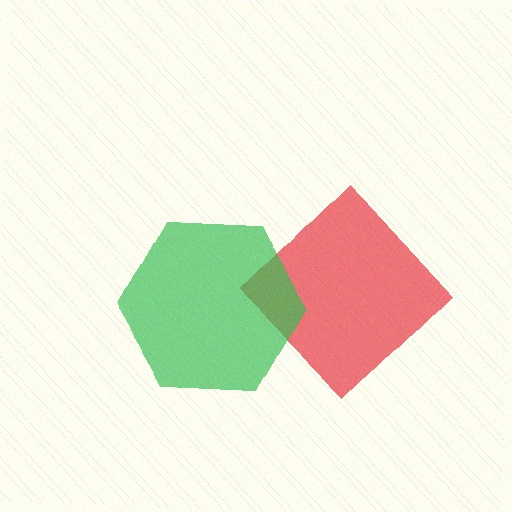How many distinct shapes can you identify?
There are 2 distinct shapes: a red diamond, a green hexagon.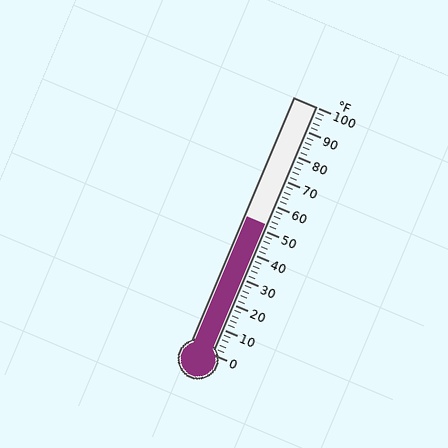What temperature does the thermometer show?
The thermometer shows approximately 52°F.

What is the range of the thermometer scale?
The thermometer scale ranges from 0°F to 100°F.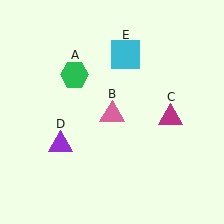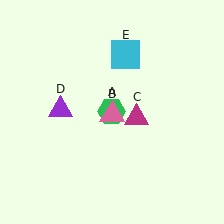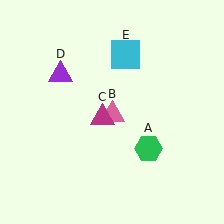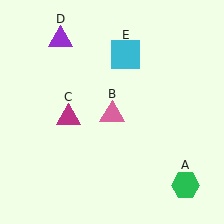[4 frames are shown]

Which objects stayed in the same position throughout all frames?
Pink triangle (object B) and cyan square (object E) remained stationary.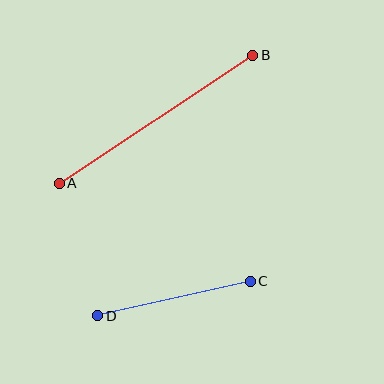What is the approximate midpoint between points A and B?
The midpoint is at approximately (156, 119) pixels.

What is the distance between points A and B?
The distance is approximately 232 pixels.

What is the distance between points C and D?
The distance is approximately 156 pixels.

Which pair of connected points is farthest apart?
Points A and B are farthest apart.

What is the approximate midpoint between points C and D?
The midpoint is at approximately (174, 298) pixels.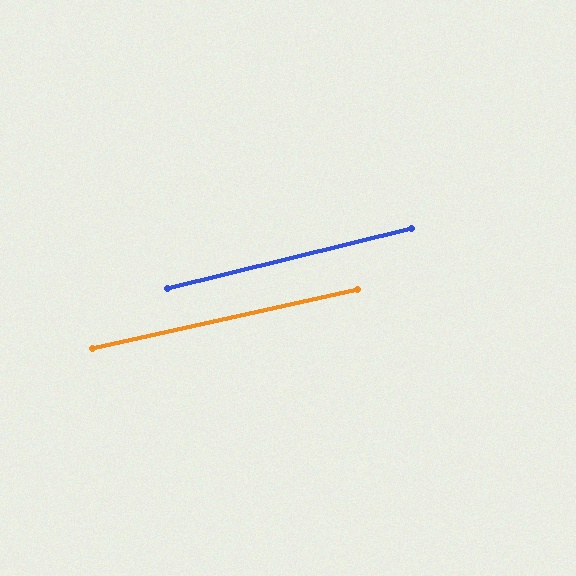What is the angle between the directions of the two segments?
Approximately 1 degree.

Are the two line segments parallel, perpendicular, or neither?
Parallel — their directions differ by only 1.2°.